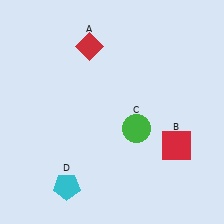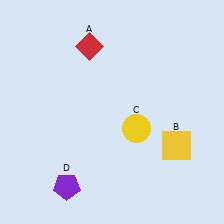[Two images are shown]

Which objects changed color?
B changed from red to yellow. C changed from green to yellow. D changed from cyan to purple.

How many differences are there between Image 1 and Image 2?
There are 3 differences between the two images.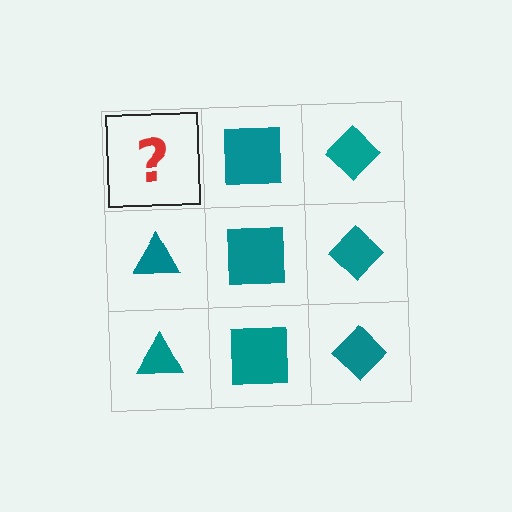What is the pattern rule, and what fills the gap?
The rule is that each column has a consistent shape. The gap should be filled with a teal triangle.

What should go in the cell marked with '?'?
The missing cell should contain a teal triangle.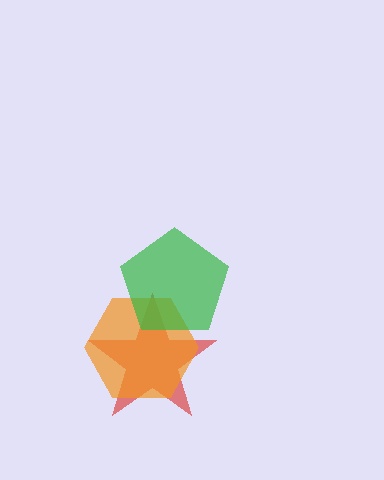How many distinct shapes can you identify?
There are 3 distinct shapes: a red star, an orange hexagon, a green pentagon.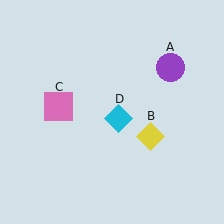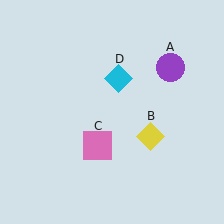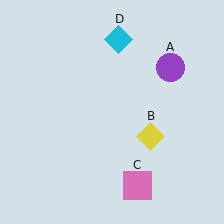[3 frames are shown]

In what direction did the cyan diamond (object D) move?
The cyan diamond (object D) moved up.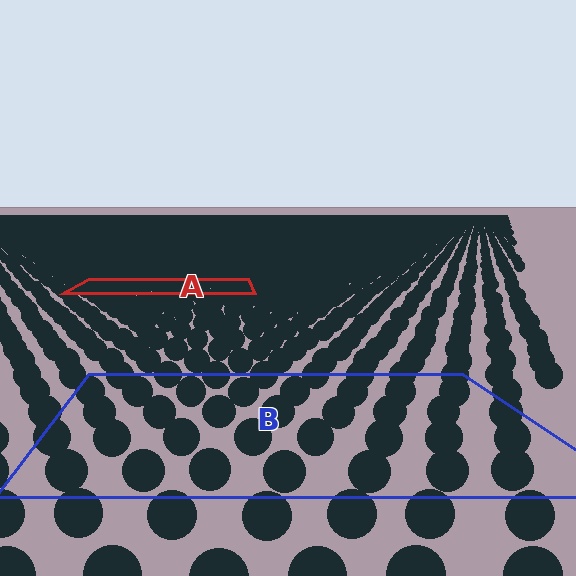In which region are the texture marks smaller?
The texture marks are smaller in region A, because it is farther away.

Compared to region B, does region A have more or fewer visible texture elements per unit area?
Region A has more texture elements per unit area — they are packed more densely because it is farther away.